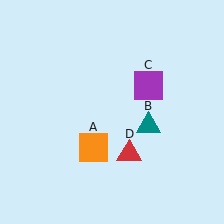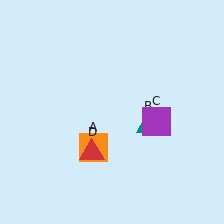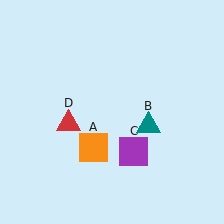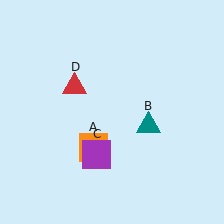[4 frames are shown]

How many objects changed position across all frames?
2 objects changed position: purple square (object C), red triangle (object D).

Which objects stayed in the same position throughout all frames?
Orange square (object A) and teal triangle (object B) remained stationary.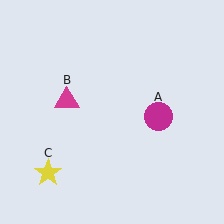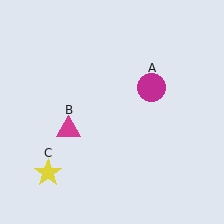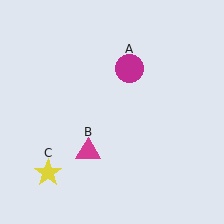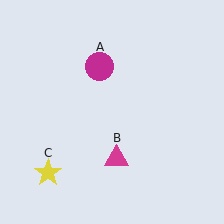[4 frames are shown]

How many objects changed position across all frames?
2 objects changed position: magenta circle (object A), magenta triangle (object B).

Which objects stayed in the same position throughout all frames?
Yellow star (object C) remained stationary.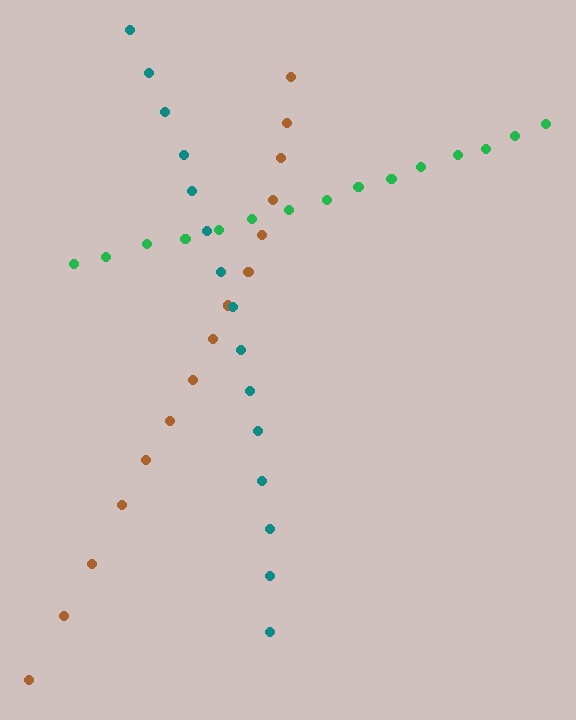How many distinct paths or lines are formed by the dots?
There are 3 distinct paths.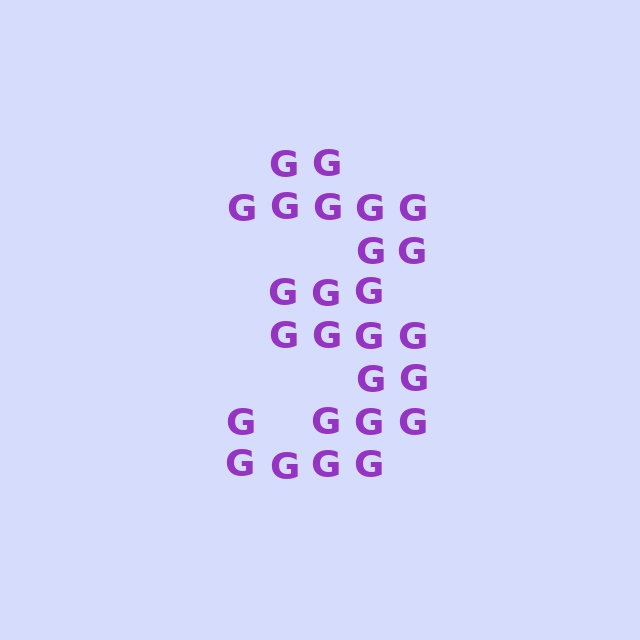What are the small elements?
The small elements are letter G's.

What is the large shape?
The large shape is the digit 3.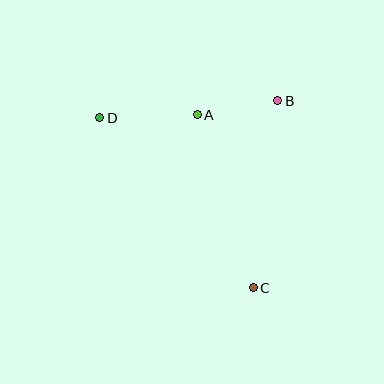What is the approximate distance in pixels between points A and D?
The distance between A and D is approximately 97 pixels.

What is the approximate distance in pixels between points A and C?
The distance between A and C is approximately 182 pixels.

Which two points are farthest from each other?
Points C and D are farthest from each other.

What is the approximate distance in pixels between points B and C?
The distance between B and C is approximately 189 pixels.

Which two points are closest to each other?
Points A and B are closest to each other.